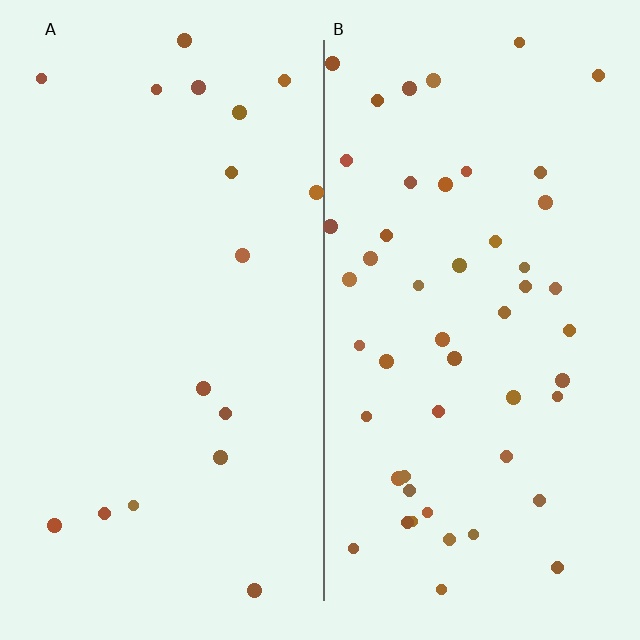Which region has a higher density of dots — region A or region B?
B (the right).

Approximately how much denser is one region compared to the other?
Approximately 3.0× — region B over region A.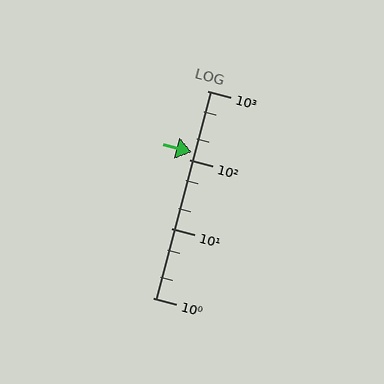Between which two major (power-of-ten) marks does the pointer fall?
The pointer is between 100 and 1000.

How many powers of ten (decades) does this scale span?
The scale spans 3 decades, from 1 to 1000.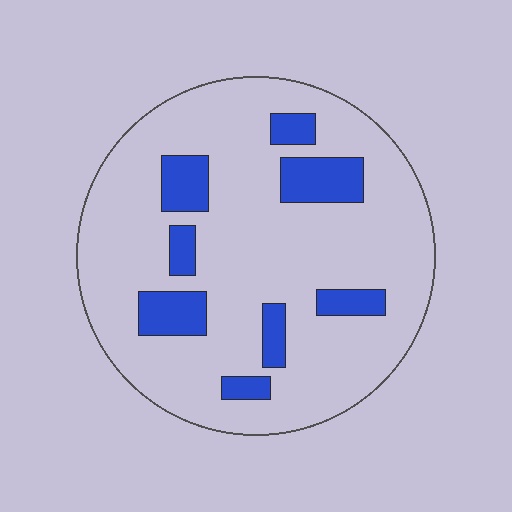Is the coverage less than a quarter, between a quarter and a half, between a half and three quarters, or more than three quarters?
Less than a quarter.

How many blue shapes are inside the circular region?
8.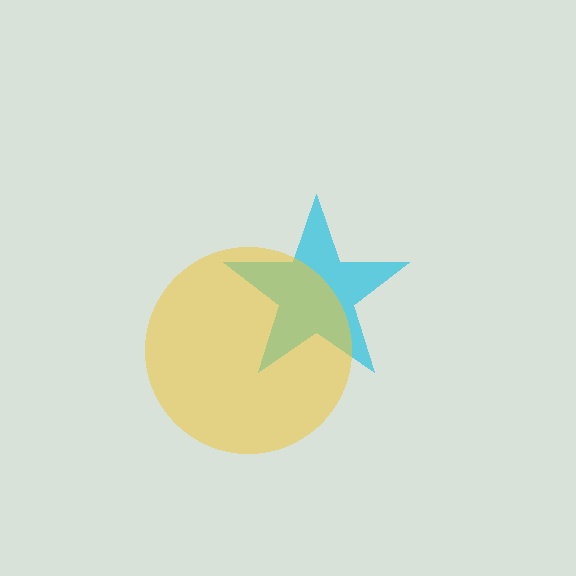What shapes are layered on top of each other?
The layered shapes are: a cyan star, a yellow circle.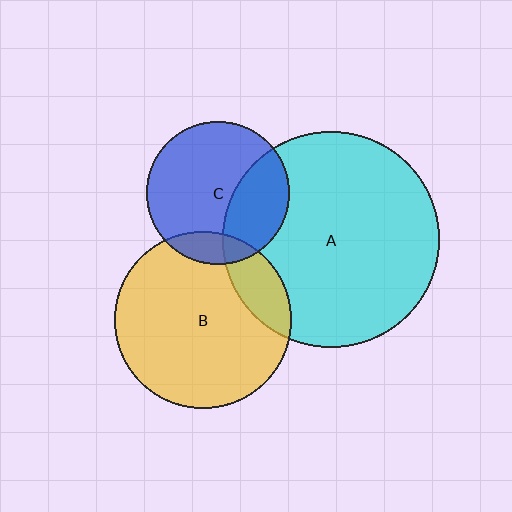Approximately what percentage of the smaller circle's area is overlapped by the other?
Approximately 15%.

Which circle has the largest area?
Circle A (cyan).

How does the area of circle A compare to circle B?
Approximately 1.5 times.